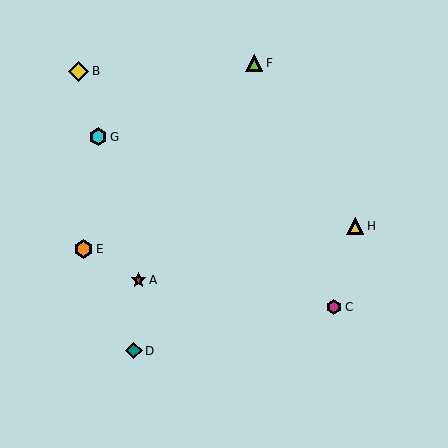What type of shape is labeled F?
Shape F is a lime triangle.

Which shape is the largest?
The yellow diamond (labeled B) is the largest.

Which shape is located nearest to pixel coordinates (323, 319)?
The magenta hexagon (labeled C) at (334, 307) is nearest to that location.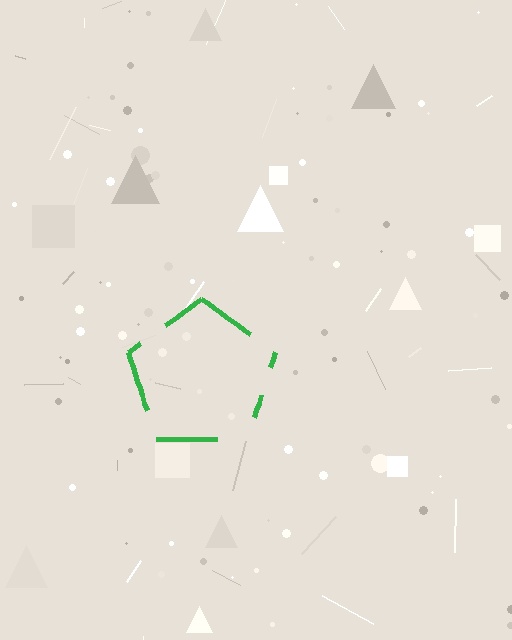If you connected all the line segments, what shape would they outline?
They would outline a pentagon.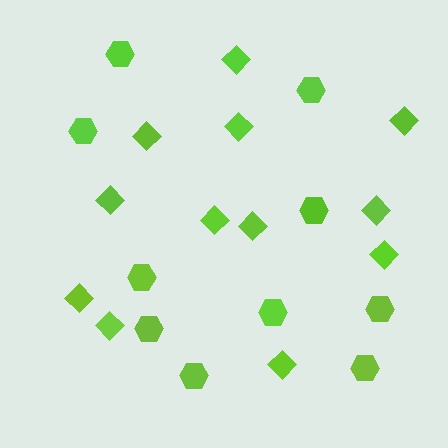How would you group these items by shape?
There are 2 groups: one group of diamonds (12) and one group of hexagons (10).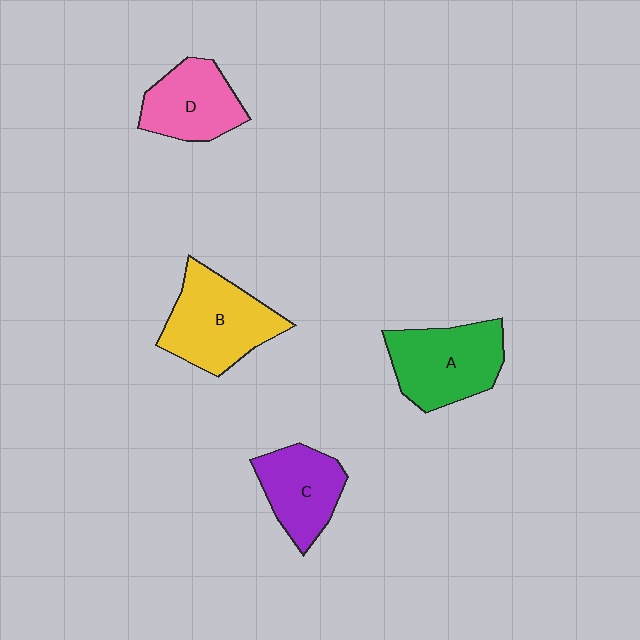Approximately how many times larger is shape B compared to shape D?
Approximately 1.3 times.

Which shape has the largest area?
Shape B (yellow).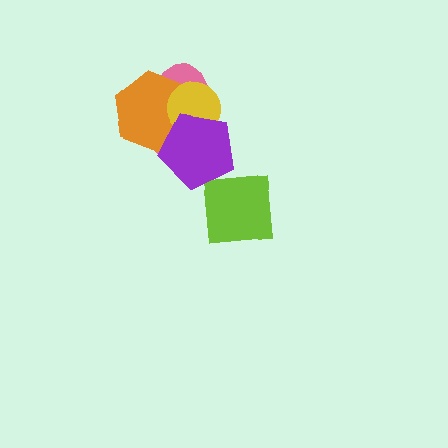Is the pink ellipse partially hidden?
Yes, it is partially covered by another shape.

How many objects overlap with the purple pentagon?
4 objects overlap with the purple pentagon.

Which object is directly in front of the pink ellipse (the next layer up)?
The orange hexagon is directly in front of the pink ellipse.